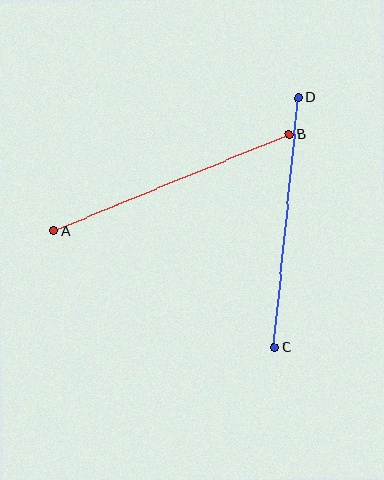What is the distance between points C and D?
The distance is approximately 250 pixels.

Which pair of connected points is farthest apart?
Points A and B are farthest apart.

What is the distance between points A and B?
The distance is approximately 255 pixels.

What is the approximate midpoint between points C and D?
The midpoint is at approximately (286, 222) pixels.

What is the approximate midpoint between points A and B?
The midpoint is at approximately (171, 183) pixels.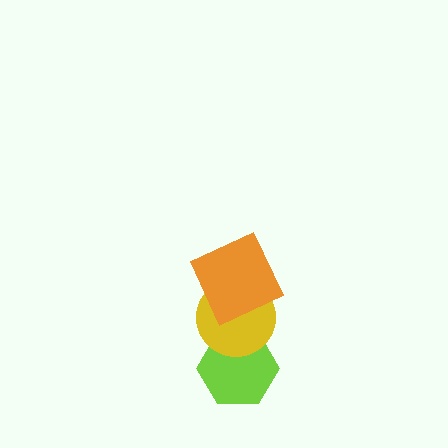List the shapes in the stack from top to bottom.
From top to bottom: the orange square, the yellow circle, the lime hexagon.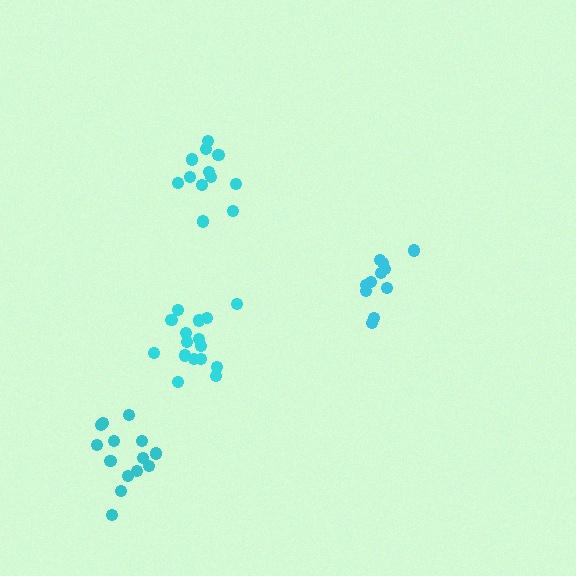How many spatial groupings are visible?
There are 4 spatial groupings.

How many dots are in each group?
Group 1: 14 dots, Group 2: 11 dots, Group 3: 16 dots, Group 4: 13 dots (54 total).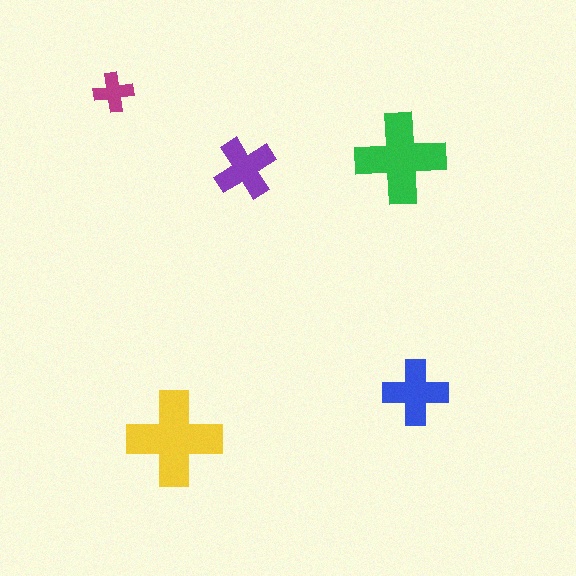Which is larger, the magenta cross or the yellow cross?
The yellow one.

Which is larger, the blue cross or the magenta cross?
The blue one.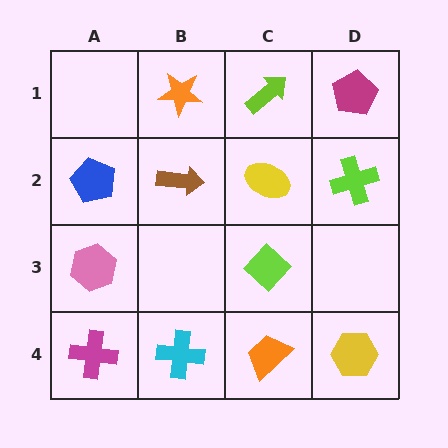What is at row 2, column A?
A blue pentagon.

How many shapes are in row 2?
4 shapes.